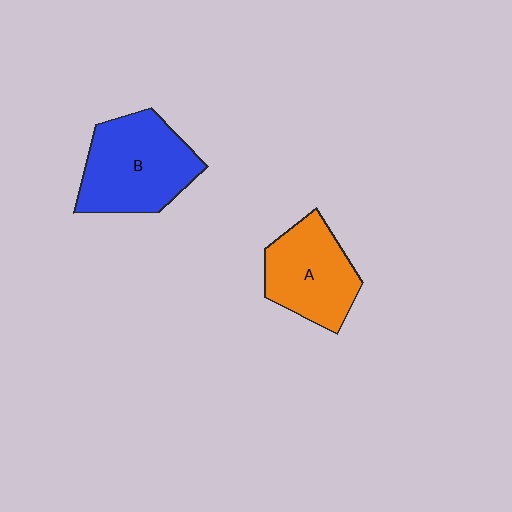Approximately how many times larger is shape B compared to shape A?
Approximately 1.2 times.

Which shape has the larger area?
Shape B (blue).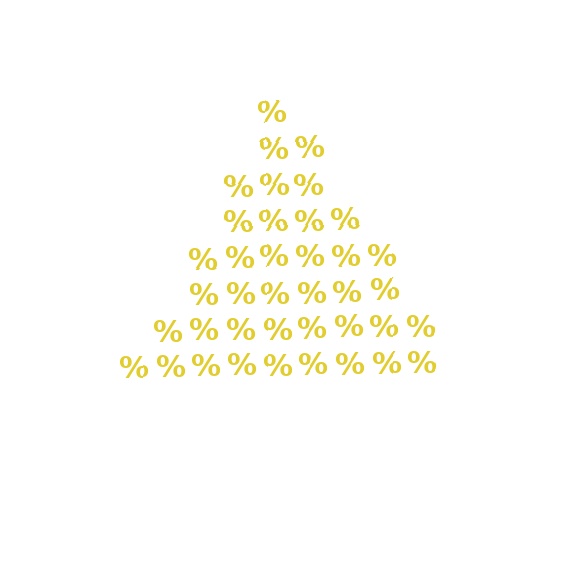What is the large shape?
The large shape is a triangle.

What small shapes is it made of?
It is made of small percent signs.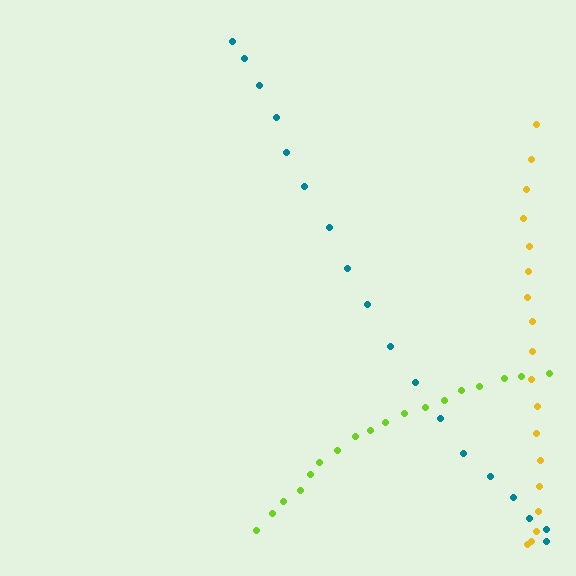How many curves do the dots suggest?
There are 3 distinct paths.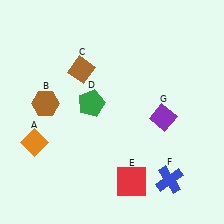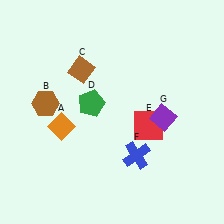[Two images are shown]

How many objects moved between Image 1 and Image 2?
3 objects moved between the two images.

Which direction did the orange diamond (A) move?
The orange diamond (A) moved right.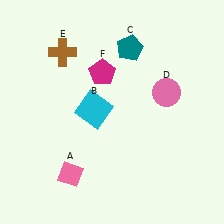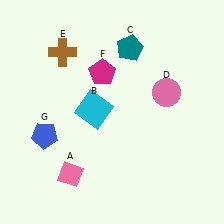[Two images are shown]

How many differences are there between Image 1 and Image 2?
There is 1 difference between the two images.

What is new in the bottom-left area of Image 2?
A blue pentagon (G) was added in the bottom-left area of Image 2.